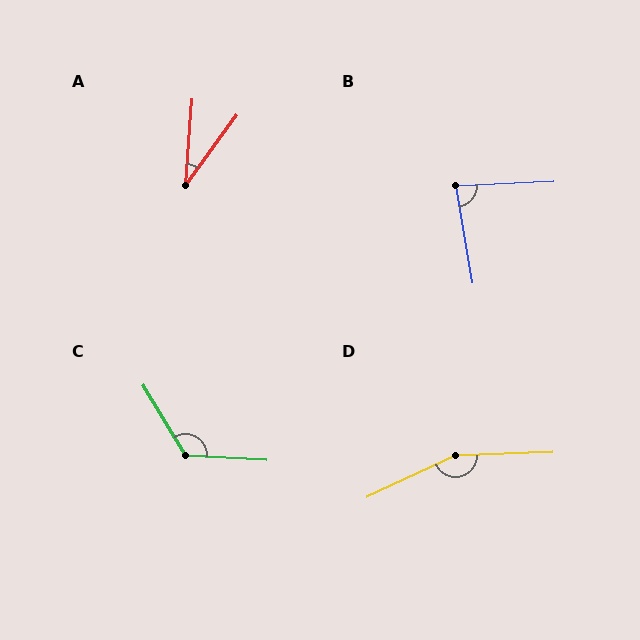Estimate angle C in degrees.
Approximately 124 degrees.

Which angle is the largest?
D, at approximately 157 degrees.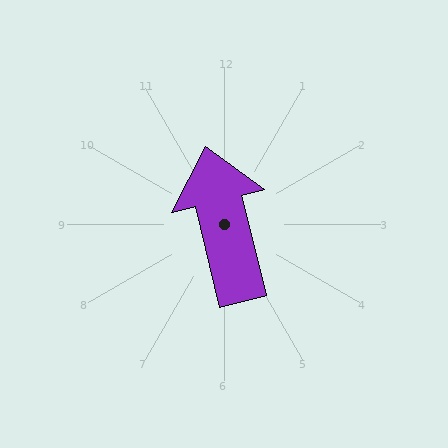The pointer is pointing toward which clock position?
Roughly 12 o'clock.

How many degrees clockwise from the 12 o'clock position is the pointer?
Approximately 346 degrees.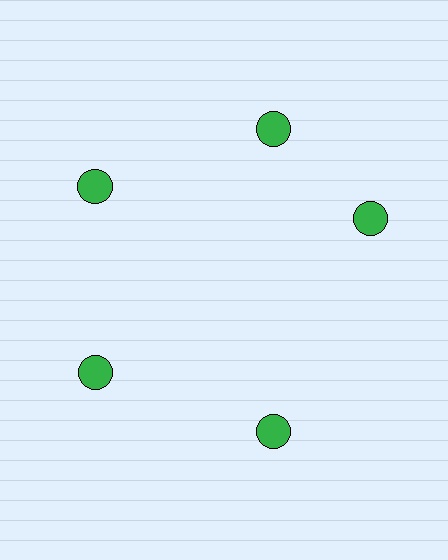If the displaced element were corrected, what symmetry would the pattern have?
It would have 5-fold rotational symmetry — the pattern would map onto itself every 72 degrees.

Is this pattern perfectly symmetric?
No. The 5 green circles are arranged in a ring, but one element near the 3 o'clock position is rotated out of alignment along the ring, breaking the 5-fold rotational symmetry.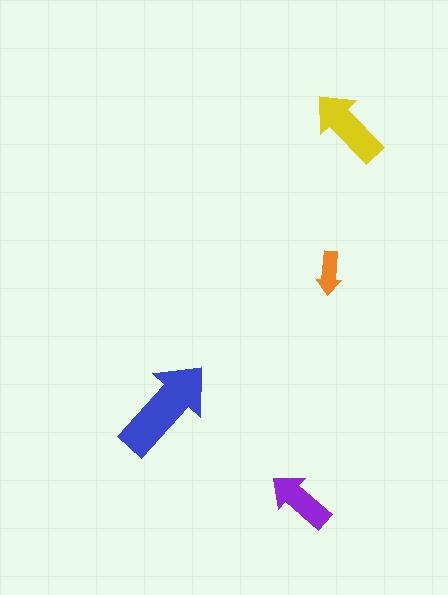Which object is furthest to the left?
The blue arrow is leftmost.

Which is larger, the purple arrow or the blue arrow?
The blue one.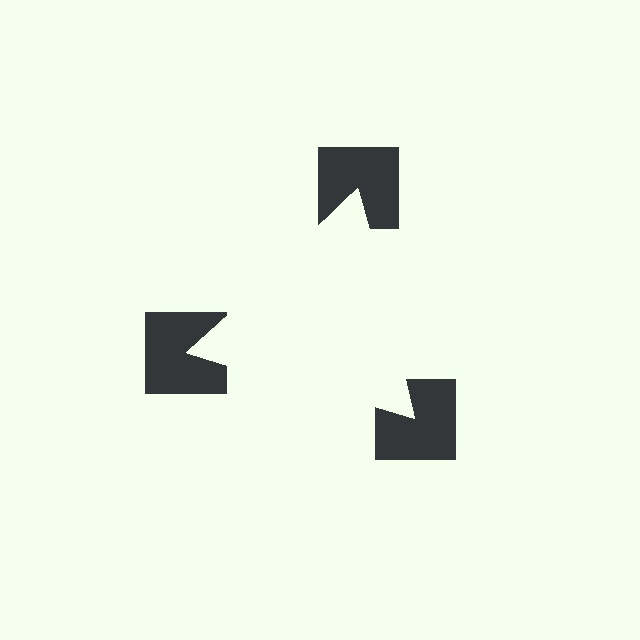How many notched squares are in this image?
There are 3 — one at each vertex of the illusory triangle.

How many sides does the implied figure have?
3 sides.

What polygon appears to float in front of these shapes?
An illusory triangle — its edges are inferred from the aligned wedge cuts in the notched squares, not physically drawn.